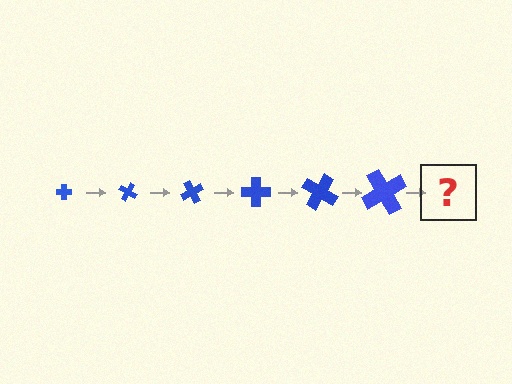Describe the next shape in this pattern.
It should be a cross, larger than the previous one and rotated 180 degrees from the start.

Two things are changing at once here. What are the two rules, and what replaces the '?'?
The two rules are that the cross grows larger each step and it rotates 30 degrees each step. The '?' should be a cross, larger than the previous one and rotated 180 degrees from the start.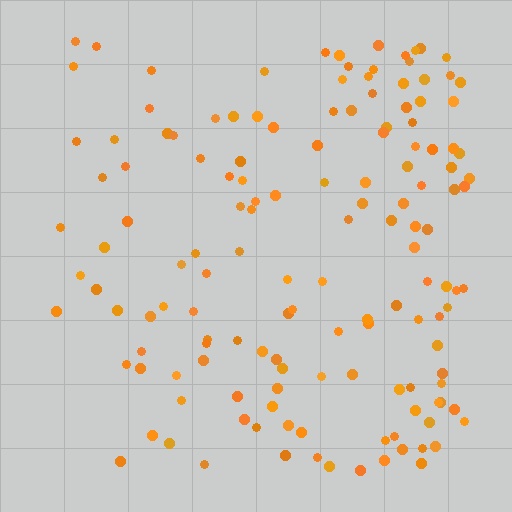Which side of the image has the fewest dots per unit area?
The left.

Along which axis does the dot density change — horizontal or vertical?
Horizontal.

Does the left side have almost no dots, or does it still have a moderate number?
Still a moderate number, just noticeably fewer than the right.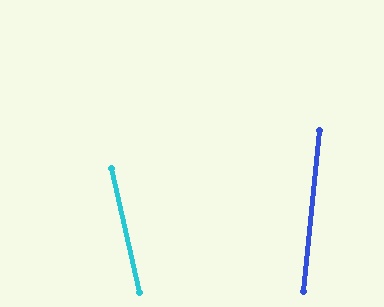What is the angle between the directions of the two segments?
Approximately 18 degrees.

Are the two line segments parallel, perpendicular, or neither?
Neither parallel nor perpendicular — they differ by about 18°.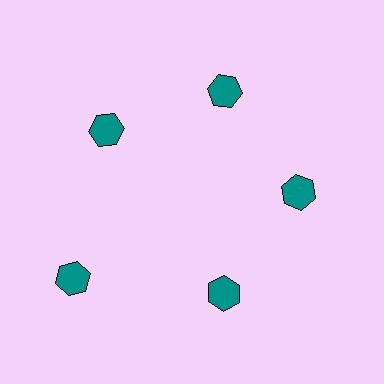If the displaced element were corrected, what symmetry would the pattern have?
It would have 5-fold rotational symmetry — the pattern would map onto itself every 72 degrees.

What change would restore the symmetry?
The symmetry would be restored by moving it inward, back onto the ring so that all 5 hexagons sit at equal angles and equal distance from the center.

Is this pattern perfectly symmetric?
No. The 5 teal hexagons are arranged in a ring, but one element near the 8 o'clock position is pushed outward from the center, breaking the 5-fold rotational symmetry.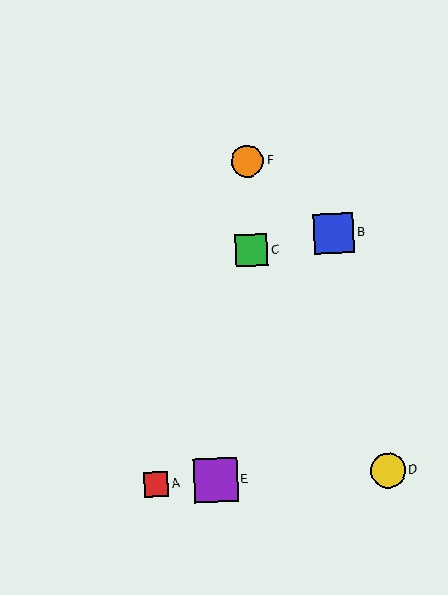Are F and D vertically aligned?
No, F is at x≈247 and D is at x≈388.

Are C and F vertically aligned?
Yes, both are at x≈252.